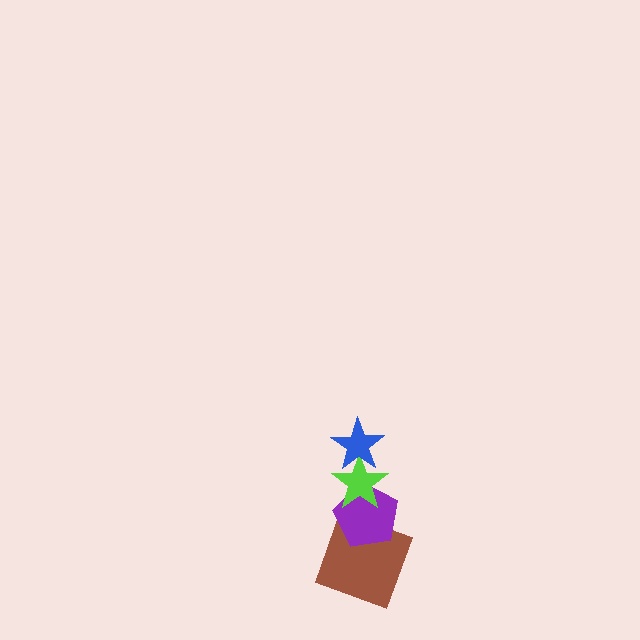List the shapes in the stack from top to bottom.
From top to bottom: the blue star, the lime star, the purple pentagon, the brown square.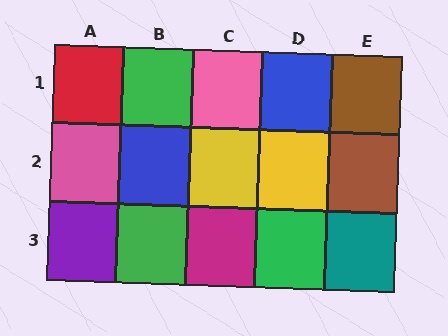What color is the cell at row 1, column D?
Blue.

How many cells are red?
1 cell is red.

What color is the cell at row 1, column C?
Pink.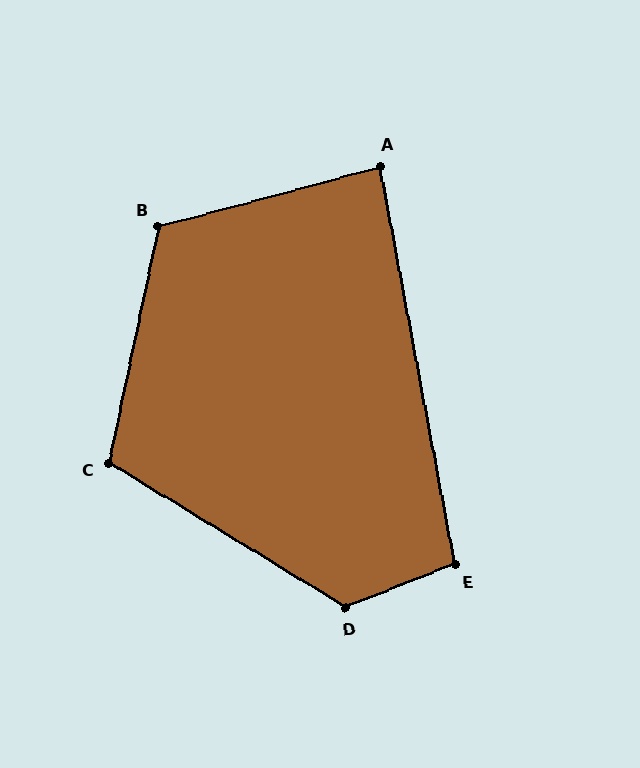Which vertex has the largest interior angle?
D, at approximately 127 degrees.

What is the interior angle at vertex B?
Approximately 117 degrees (obtuse).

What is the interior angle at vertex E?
Approximately 101 degrees (obtuse).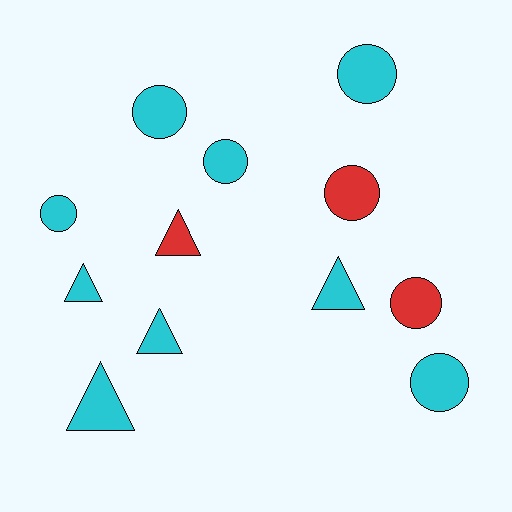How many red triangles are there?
There is 1 red triangle.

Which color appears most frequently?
Cyan, with 9 objects.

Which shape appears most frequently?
Circle, with 7 objects.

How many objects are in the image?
There are 12 objects.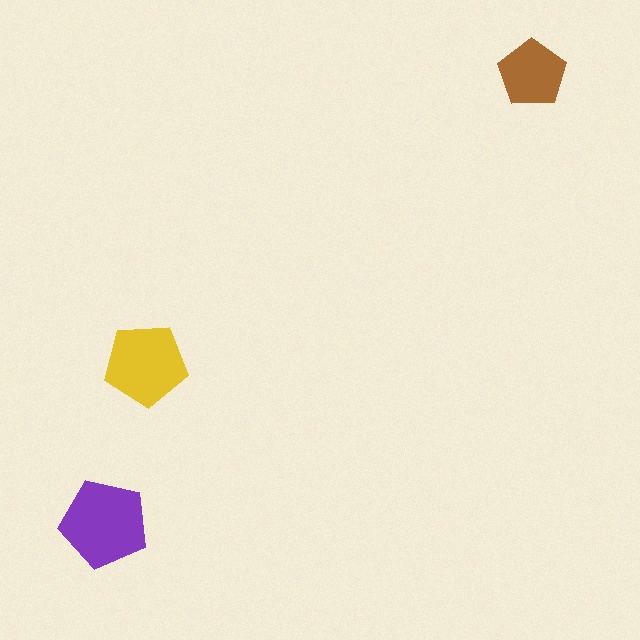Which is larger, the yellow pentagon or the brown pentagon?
The yellow one.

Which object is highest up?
The brown pentagon is topmost.